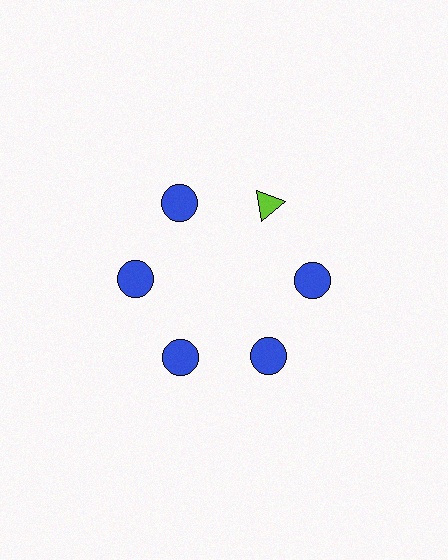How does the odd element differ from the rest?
It differs in both color (lime instead of blue) and shape (triangle instead of circle).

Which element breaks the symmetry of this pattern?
The lime triangle at roughly the 1 o'clock position breaks the symmetry. All other shapes are blue circles.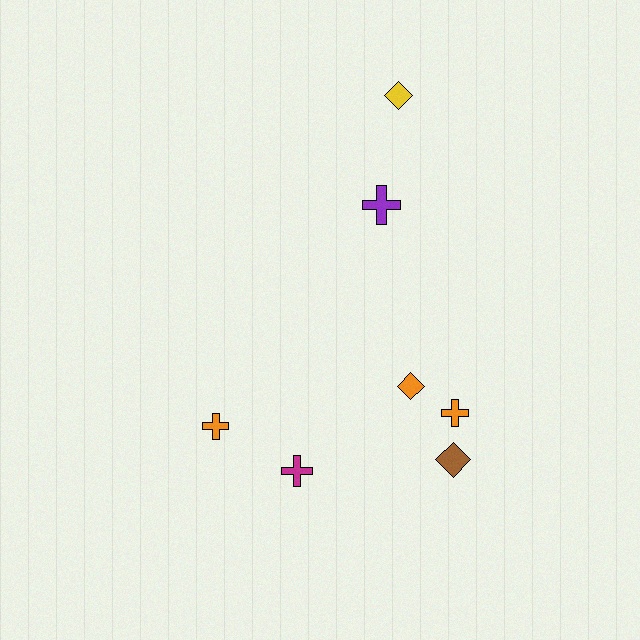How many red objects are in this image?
There are no red objects.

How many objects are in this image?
There are 7 objects.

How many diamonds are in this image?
There are 3 diamonds.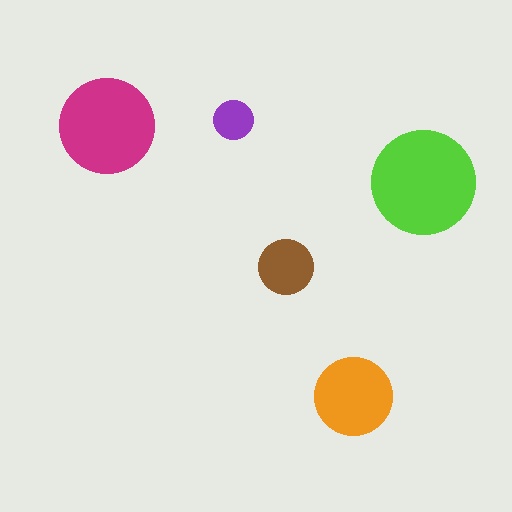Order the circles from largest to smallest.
the lime one, the magenta one, the orange one, the brown one, the purple one.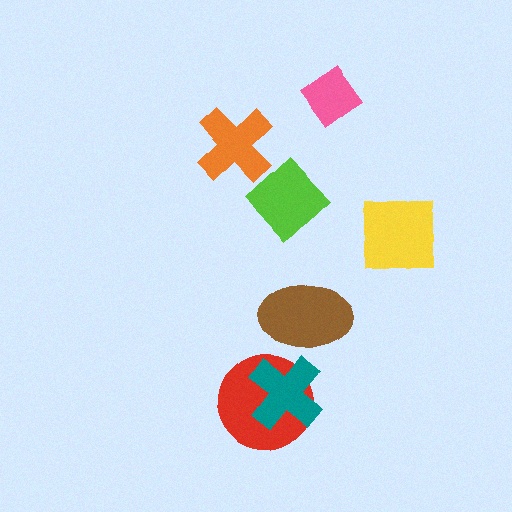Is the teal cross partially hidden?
No, no other shape covers it.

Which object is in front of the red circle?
The teal cross is in front of the red circle.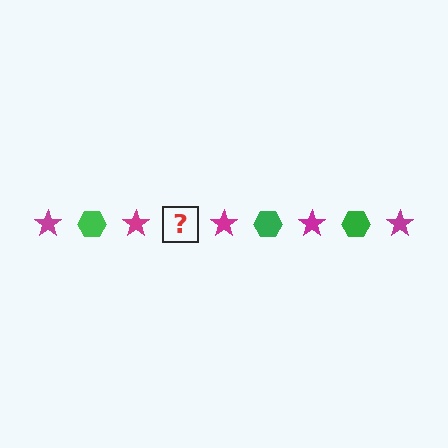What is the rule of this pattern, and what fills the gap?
The rule is that the pattern alternates between magenta star and green hexagon. The gap should be filled with a green hexagon.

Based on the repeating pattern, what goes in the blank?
The blank should be a green hexagon.